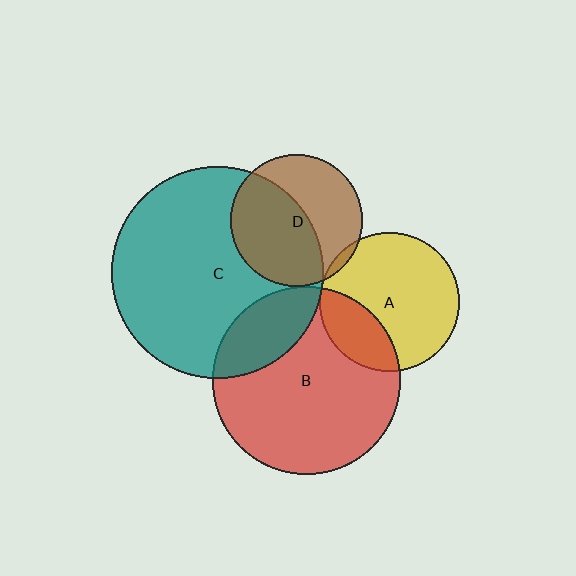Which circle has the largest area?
Circle C (teal).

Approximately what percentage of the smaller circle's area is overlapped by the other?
Approximately 25%.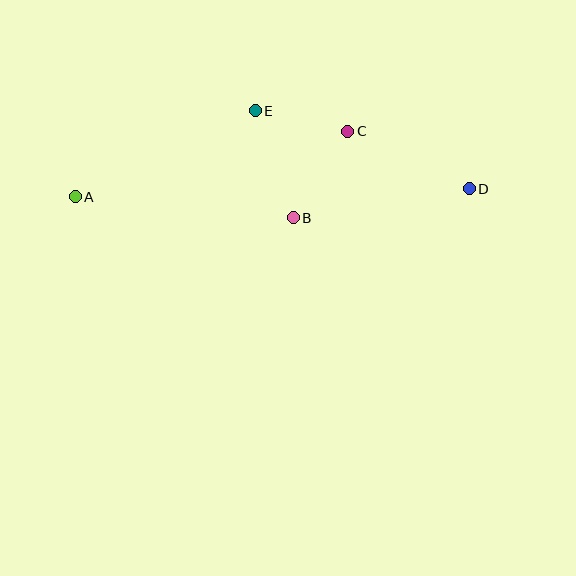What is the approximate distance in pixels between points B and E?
The distance between B and E is approximately 114 pixels.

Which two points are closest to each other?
Points C and E are closest to each other.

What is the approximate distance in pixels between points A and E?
The distance between A and E is approximately 199 pixels.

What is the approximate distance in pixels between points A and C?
The distance between A and C is approximately 280 pixels.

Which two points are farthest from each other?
Points A and D are farthest from each other.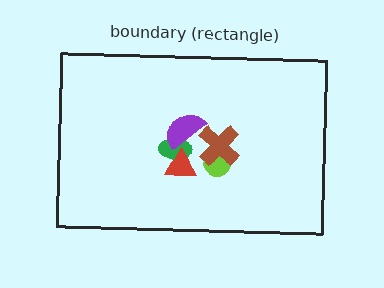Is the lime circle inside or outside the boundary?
Inside.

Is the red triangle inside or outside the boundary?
Inside.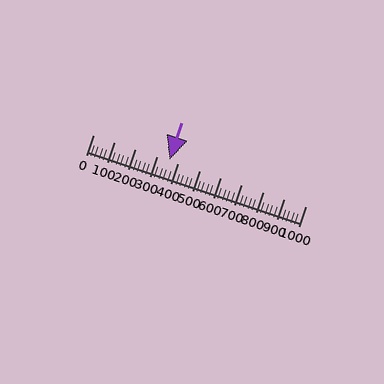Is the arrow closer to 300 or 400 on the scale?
The arrow is closer to 400.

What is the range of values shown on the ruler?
The ruler shows values from 0 to 1000.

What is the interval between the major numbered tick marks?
The major tick marks are spaced 100 units apart.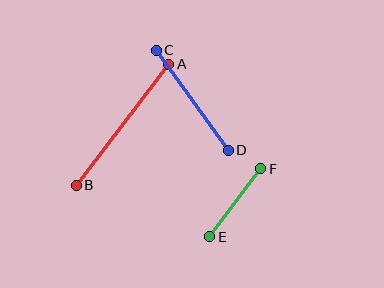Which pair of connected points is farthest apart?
Points A and B are farthest apart.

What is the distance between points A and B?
The distance is approximately 152 pixels.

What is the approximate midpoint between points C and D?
The midpoint is at approximately (192, 100) pixels.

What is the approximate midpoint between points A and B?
The midpoint is at approximately (122, 125) pixels.